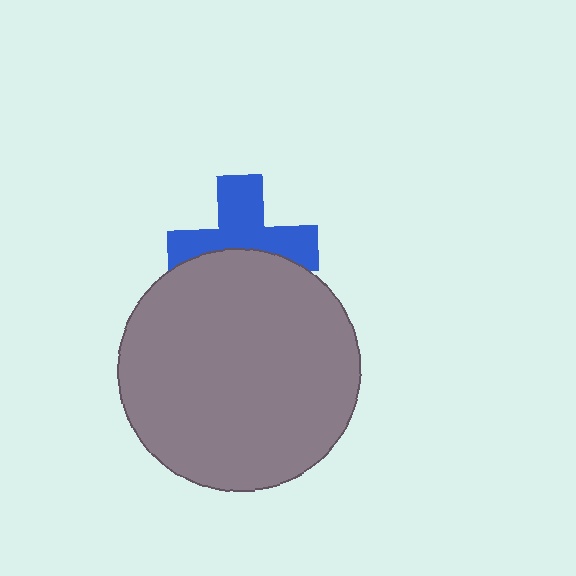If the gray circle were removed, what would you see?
You would see the complete blue cross.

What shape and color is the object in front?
The object in front is a gray circle.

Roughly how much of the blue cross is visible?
About half of it is visible (roughly 57%).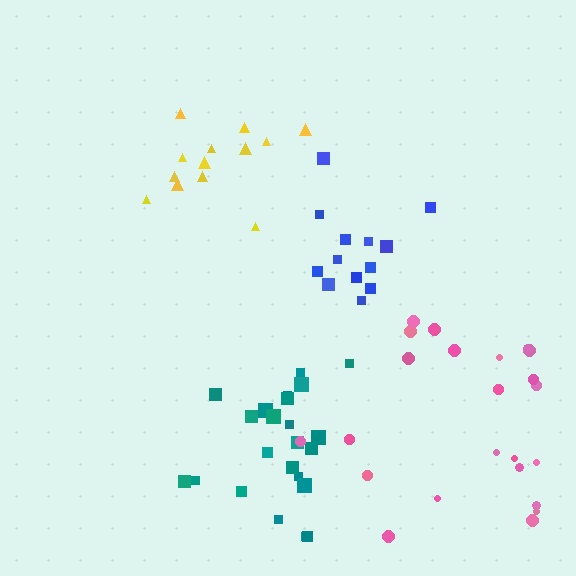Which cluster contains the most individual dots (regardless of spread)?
Teal (24).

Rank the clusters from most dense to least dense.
teal, blue, yellow, pink.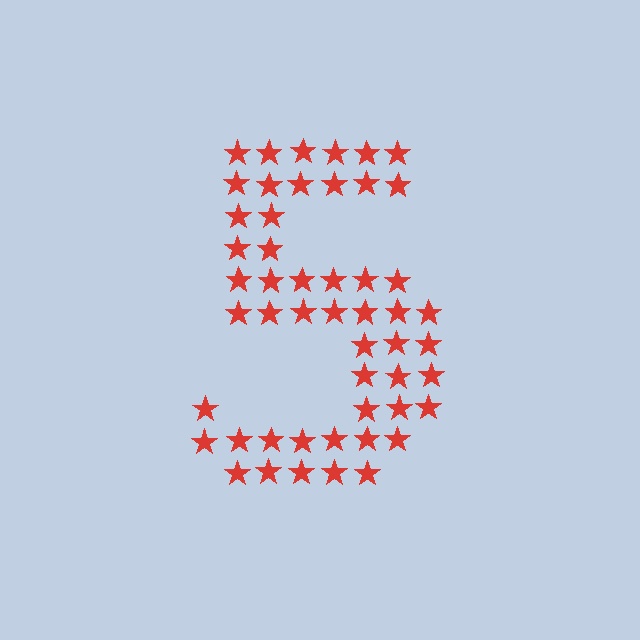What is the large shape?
The large shape is the digit 5.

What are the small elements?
The small elements are stars.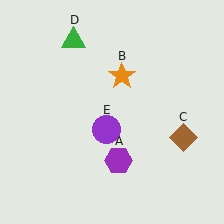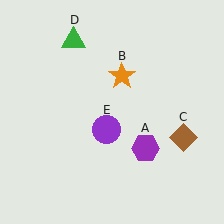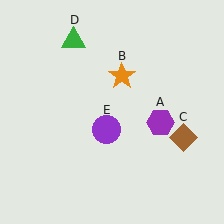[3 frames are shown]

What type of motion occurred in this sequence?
The purple hexagon (object A) rotated counterclockwise around the center of the scene.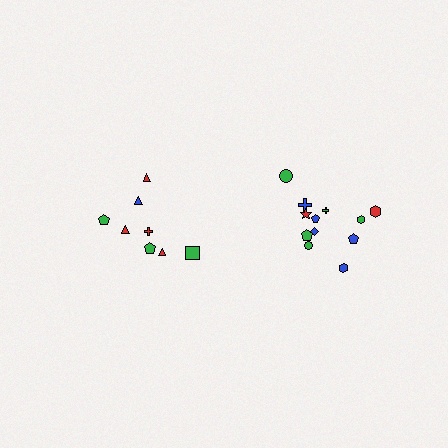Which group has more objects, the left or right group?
The right group.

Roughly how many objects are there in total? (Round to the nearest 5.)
Roughly 20 objects in total.